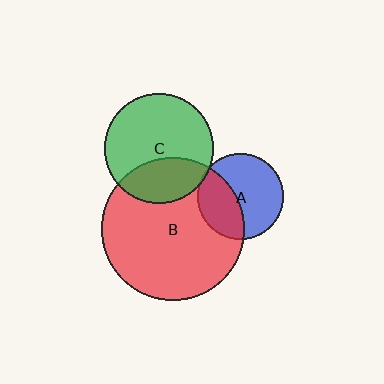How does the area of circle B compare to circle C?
Approximately 1.7 times.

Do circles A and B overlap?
Yes.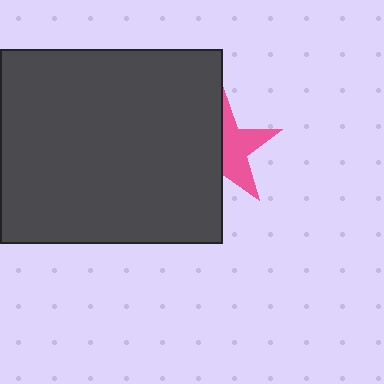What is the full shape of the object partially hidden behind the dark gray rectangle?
The partially hidden object is a pink star.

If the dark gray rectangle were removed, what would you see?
You would see the complete pink star.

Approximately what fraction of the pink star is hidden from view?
Roughly 53% of the pink star is hidden behind the dark gray rectangle.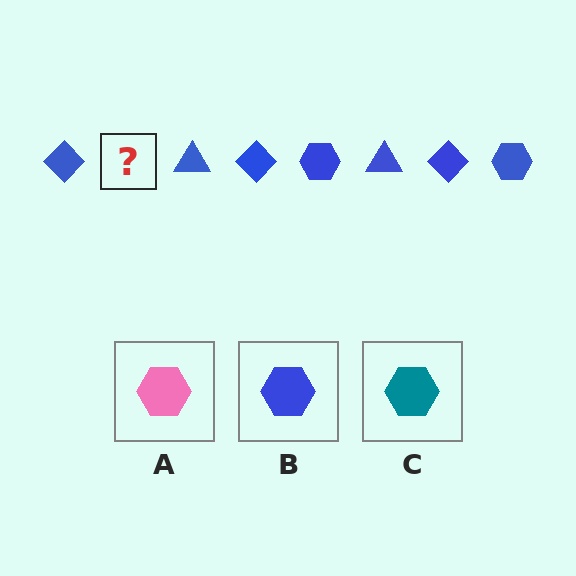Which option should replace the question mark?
Option B.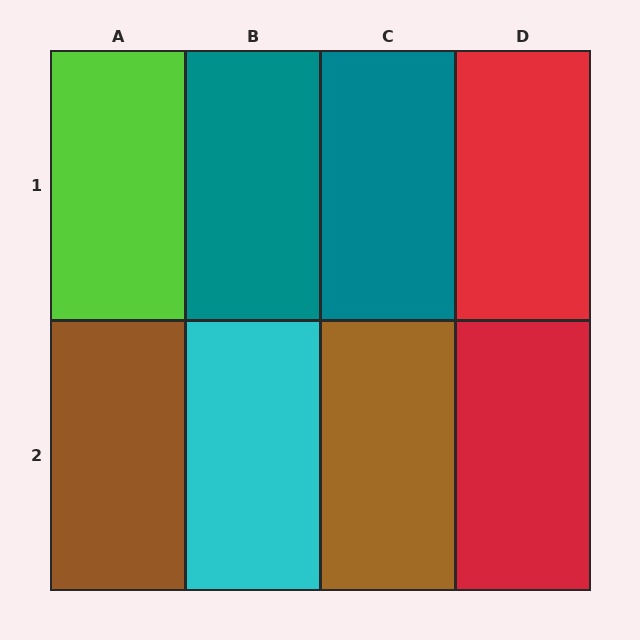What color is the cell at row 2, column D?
Red.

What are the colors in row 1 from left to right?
Lime, teal, teal, red.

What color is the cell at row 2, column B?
Cyan.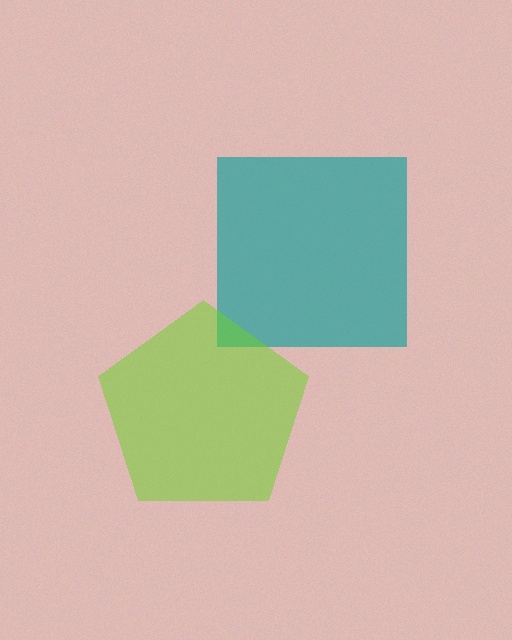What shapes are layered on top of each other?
The layered shapes are: a teal square, a lime pentagon.